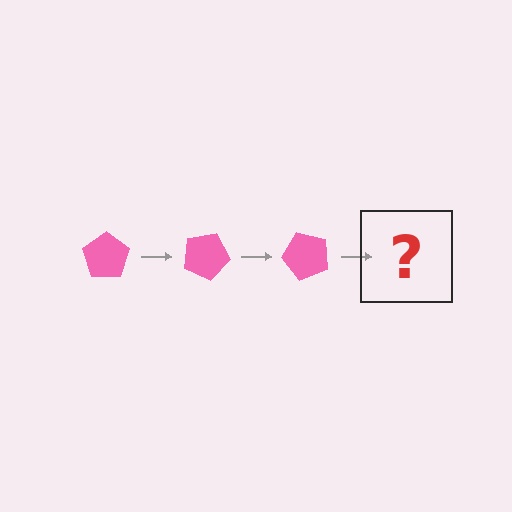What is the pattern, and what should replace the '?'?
The pattern is that the pentagon rotates 25 degrees each step. The '?' should be a pink pentagon rotated 75 degrees.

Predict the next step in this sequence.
The next step is a pink pentagon rotated 75 degrees.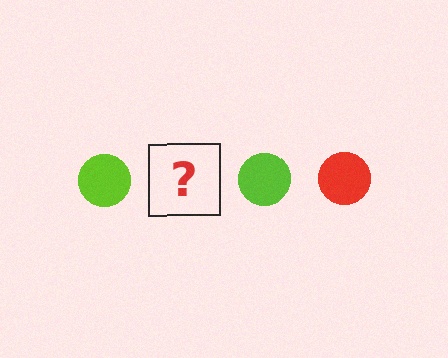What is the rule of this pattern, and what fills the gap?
The rule is that the pattern cycles through lime, red circles. The gap should be filled with a red circle.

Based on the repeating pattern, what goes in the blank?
The blank should be a red circle.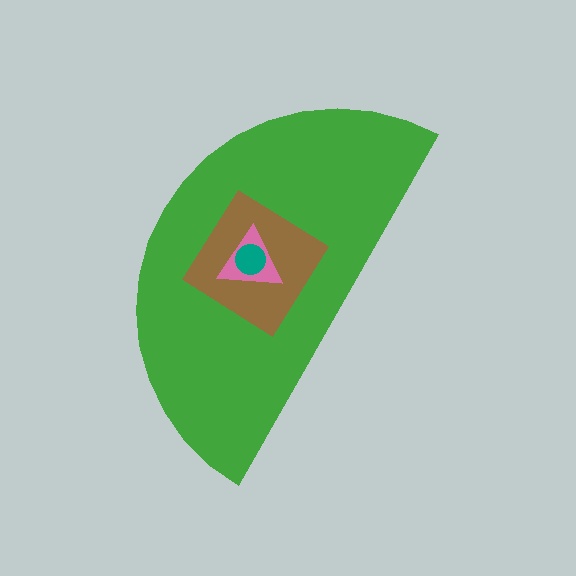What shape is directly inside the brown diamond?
The pink triangle.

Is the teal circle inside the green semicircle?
Yes.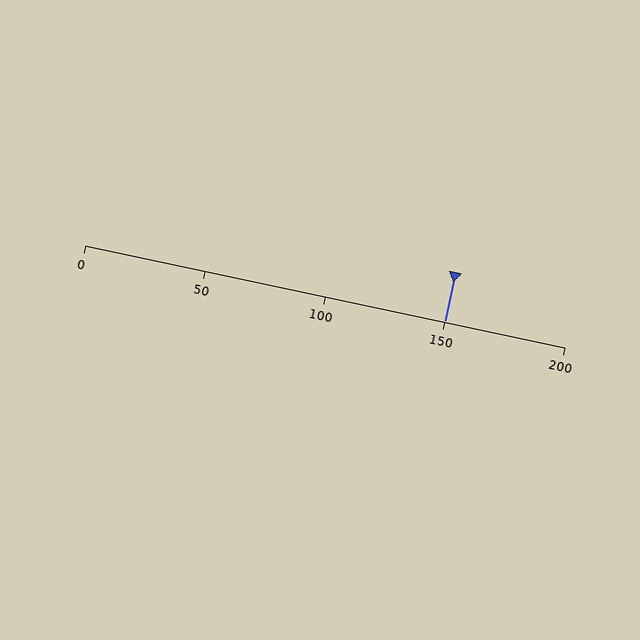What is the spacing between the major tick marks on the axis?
The major ticks are spaced 50 apart.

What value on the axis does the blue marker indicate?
The marker indicates approximately 150.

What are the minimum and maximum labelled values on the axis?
The axis runs from 0 to 200.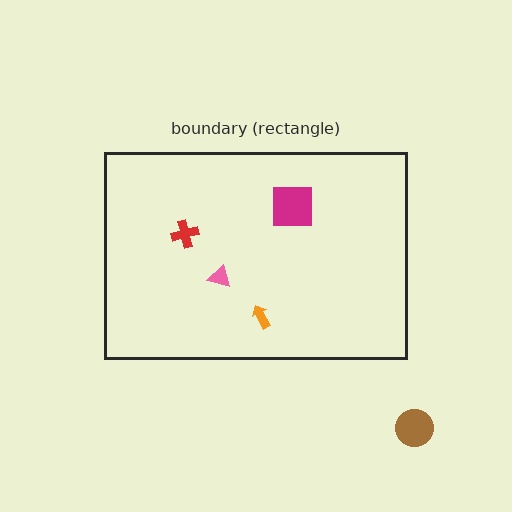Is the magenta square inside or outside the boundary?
Inside.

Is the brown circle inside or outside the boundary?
Outside.